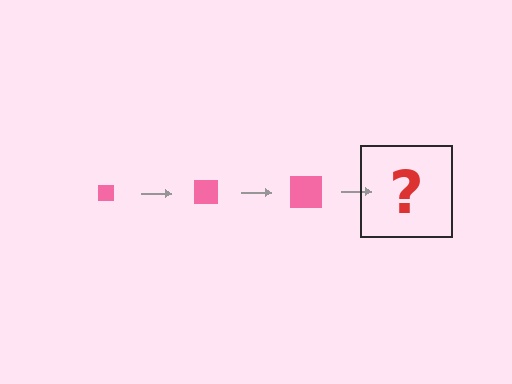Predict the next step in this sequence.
The next step is a pink square, larger than the previous one.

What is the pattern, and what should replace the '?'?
The pattern is that the square gets progressively larger each step. The '?' should be a pink square, larger than the previous one.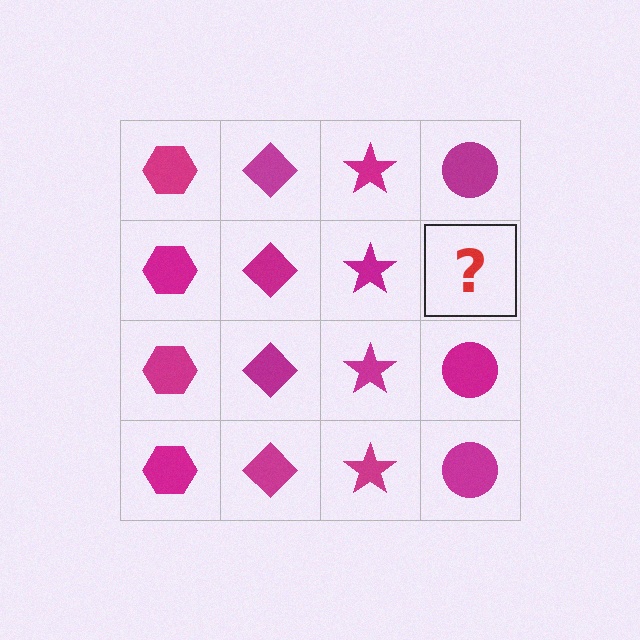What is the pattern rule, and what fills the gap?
The rule is that each column has a consistent shape. The gap should be filled with a magenta circle.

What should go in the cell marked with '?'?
The missing cell should contain a magenta circle.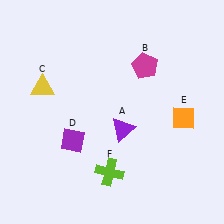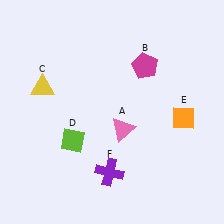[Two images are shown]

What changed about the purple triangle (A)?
In Image 1, A is purple. In Image 2, it changed to pink.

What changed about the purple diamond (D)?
In Image 1, D is purple. In Image 2, it changed to lime.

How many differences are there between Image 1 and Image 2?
There are 3 differences between the two images.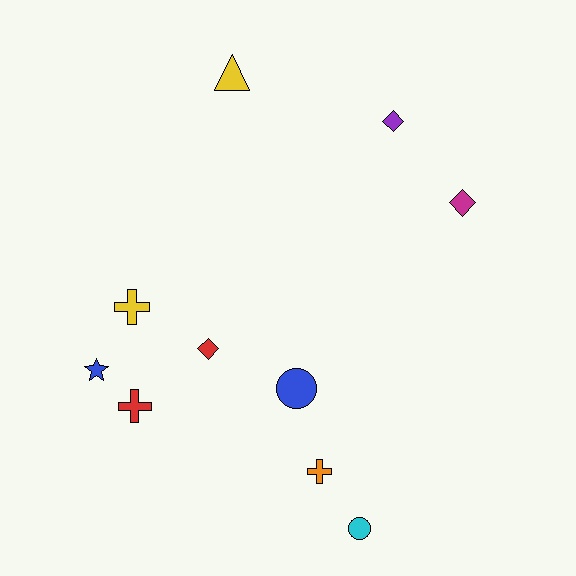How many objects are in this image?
There are 10 objects.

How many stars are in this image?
There is 1 star.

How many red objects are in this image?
There are 2 red objects.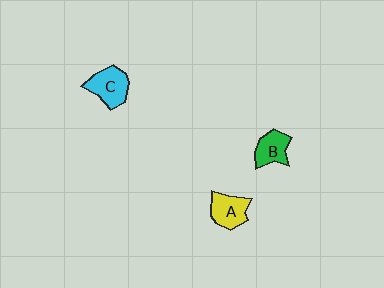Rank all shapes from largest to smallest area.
From largest to smallest: C (cyan), A (yellow), B (green).